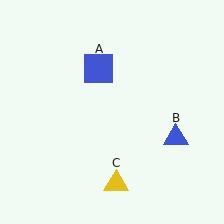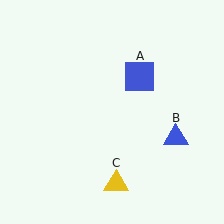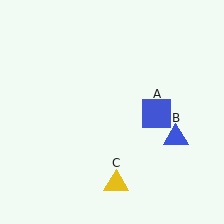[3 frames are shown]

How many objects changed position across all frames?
1 object changed position: blue square (object A).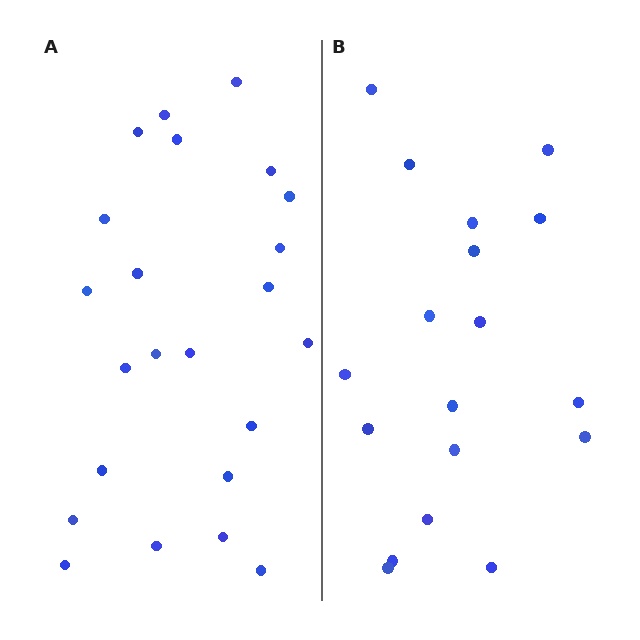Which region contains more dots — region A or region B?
Region A (the left region) has more dots.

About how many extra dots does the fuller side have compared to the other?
Region A has about 5 more dots than region B.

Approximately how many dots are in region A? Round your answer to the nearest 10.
About 20 dots. (The exact count is 23, which rounds to 20.)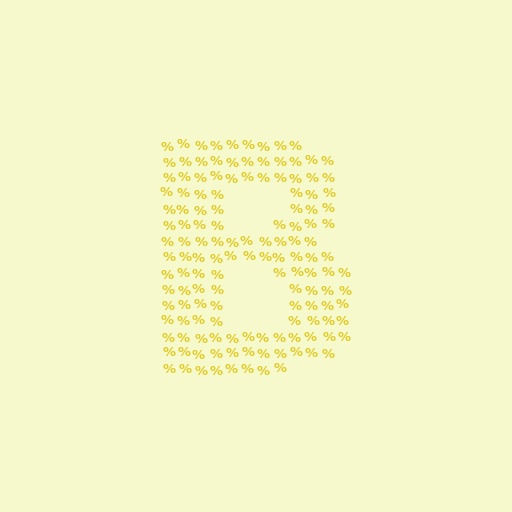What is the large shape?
The large shape is the letter B.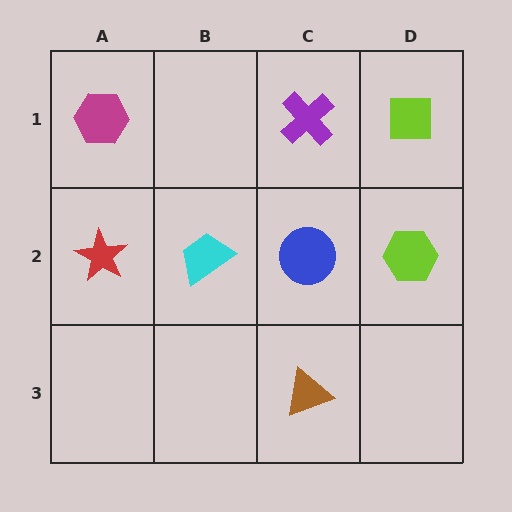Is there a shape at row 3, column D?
No, that cell is empty.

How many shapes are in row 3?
1 shape.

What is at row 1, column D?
A lime square.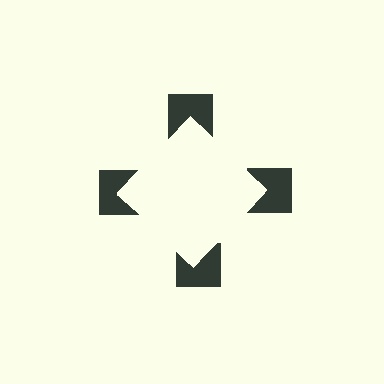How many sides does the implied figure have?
4 sides.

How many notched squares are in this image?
There are 4 — one at each vertex of the illusory square.